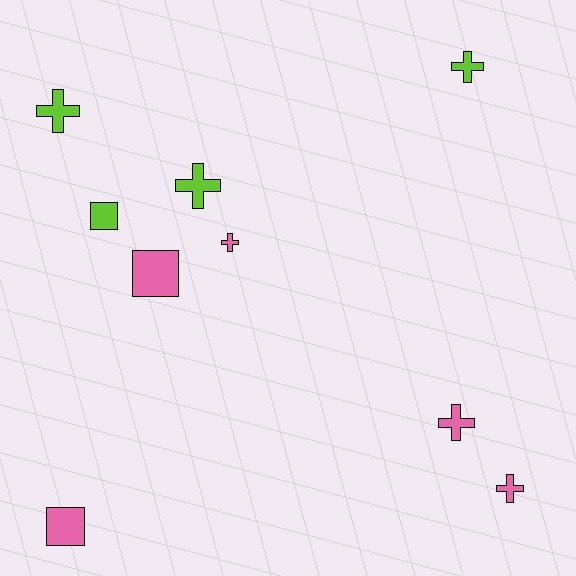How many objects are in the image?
There are 9 objects.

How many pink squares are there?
There are 2 pink squares.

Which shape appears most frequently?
Cross, with 6 objects.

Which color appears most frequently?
Pink, with 5 objects.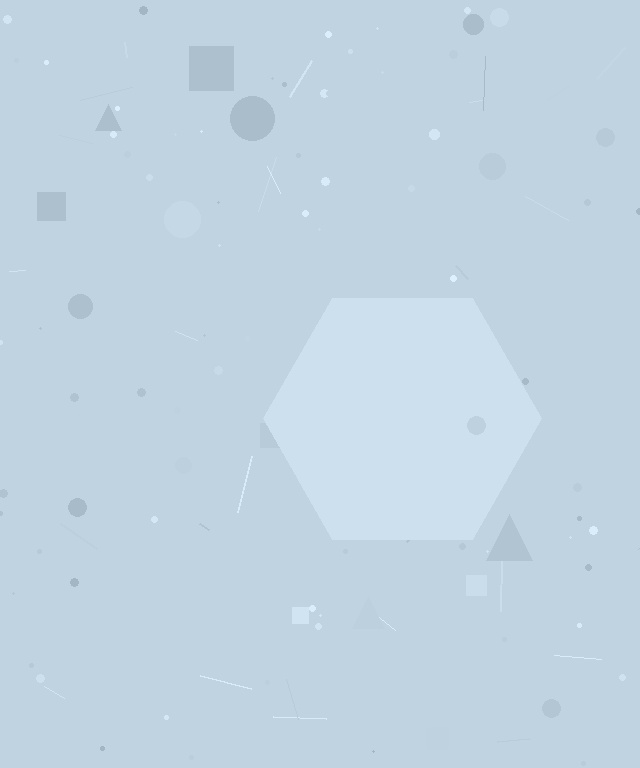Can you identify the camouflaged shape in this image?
The camouflaged shape is a hexagon.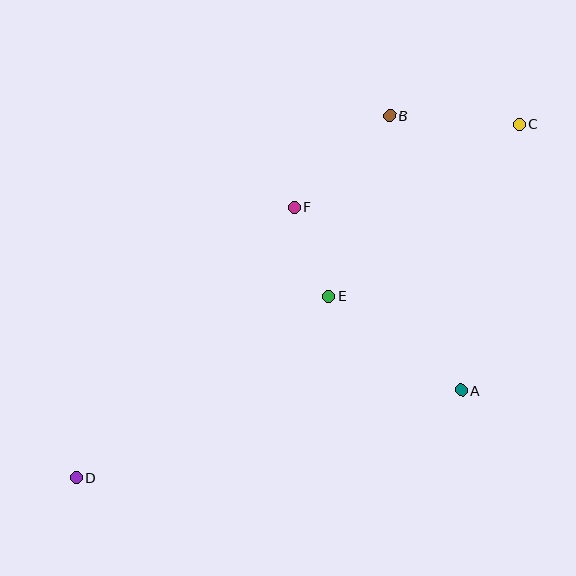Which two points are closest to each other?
Points E and F are closest to each other.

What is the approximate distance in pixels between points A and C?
The distance between A and C is approximately 273 pixels.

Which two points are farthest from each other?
Points C and D are farthest from each other.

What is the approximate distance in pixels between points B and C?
The distance between B and C is approximately 130 pixels.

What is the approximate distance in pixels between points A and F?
The distance between A and F is approximately 248 pixels.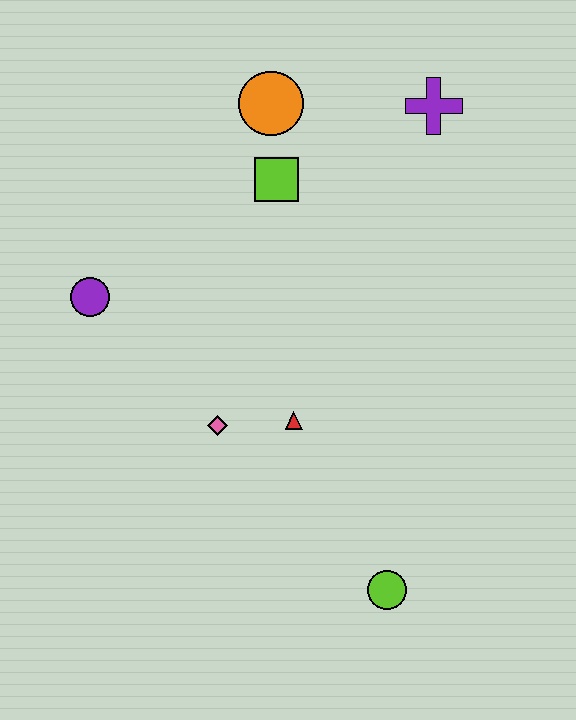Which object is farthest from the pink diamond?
The purple cross is farthest from the pink diamond.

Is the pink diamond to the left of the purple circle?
No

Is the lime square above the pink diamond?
Yes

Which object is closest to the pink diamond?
The red triangle is closest to the pink diamond.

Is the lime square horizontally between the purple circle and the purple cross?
Yes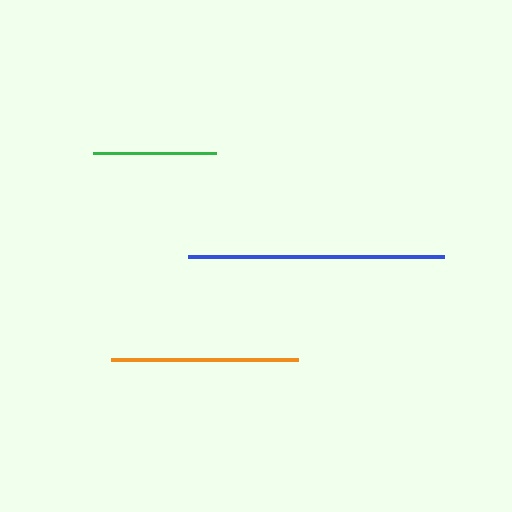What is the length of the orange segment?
The orange segment is approximately 188 pixels long.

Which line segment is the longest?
The blue line is the longest at approximately 256 pixels.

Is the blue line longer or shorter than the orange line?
The blue line is longer than the orange line.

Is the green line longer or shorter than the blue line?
The blue line is longer than the green line.